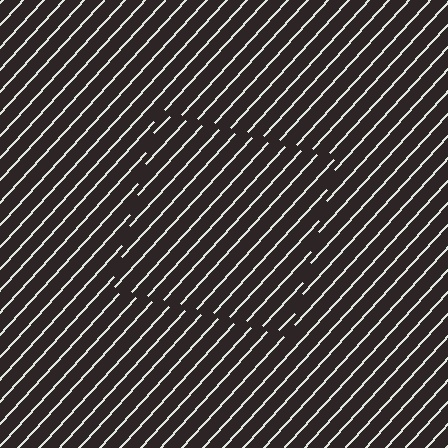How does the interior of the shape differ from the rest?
The interior of the shape contains the same grating, shifted by half a period — the contour is defined by the phase discontinuity where line-ends from the inner and outer gratings abut.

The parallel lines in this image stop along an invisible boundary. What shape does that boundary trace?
An illusory square. The interior of the shape contains the same grating, shifted by half a period — the contour is defined by the phase discontinuity where line-ends from the inner and outer gratings abut.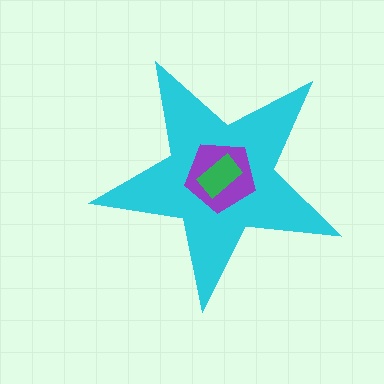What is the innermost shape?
The green rectangle.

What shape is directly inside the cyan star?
The purple pentagon.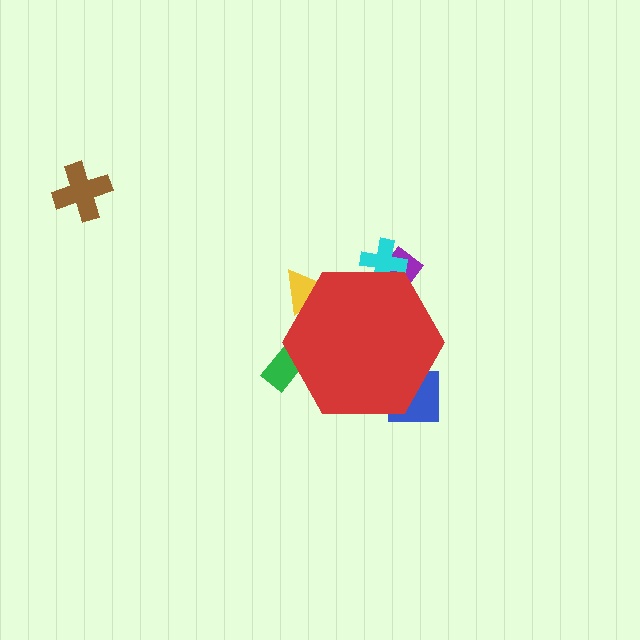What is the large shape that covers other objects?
A red hexagon.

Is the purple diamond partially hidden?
Yes, the purple diamond is partially hidden behind the red hexagon.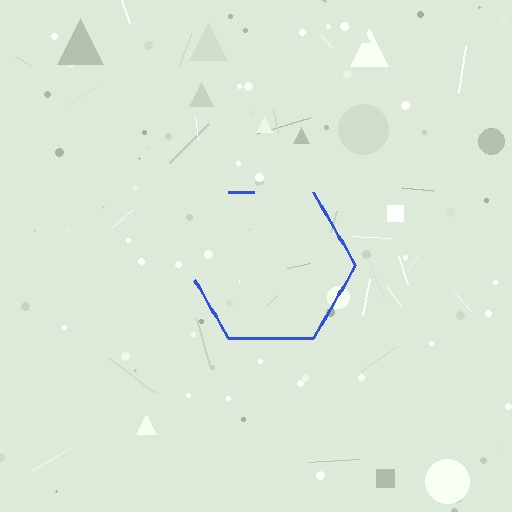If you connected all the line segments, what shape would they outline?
They would outline a hexagon.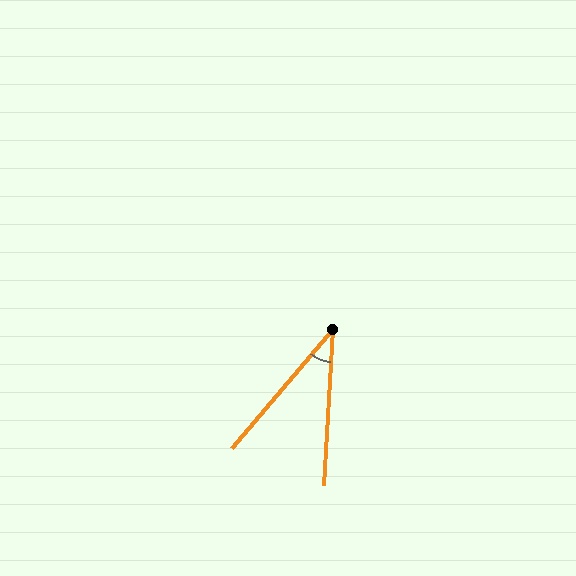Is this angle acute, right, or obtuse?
It is acute.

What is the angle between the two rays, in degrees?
Approximately 37 degrees.